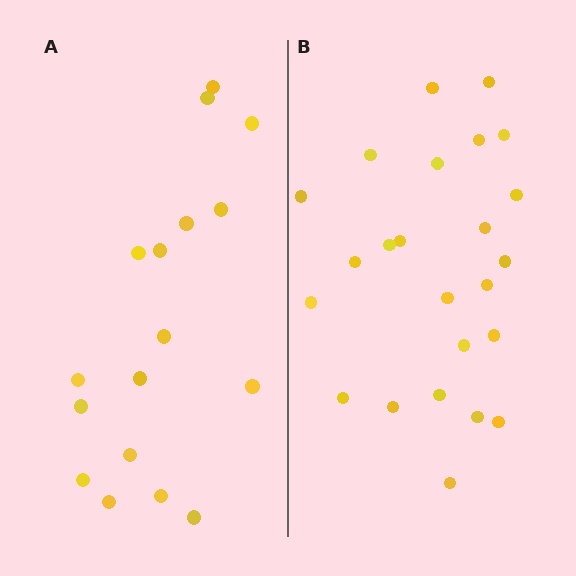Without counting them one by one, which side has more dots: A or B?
Region B (the right region) has more dots.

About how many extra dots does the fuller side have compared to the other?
Region B has roughly 8 or so more dots than region A.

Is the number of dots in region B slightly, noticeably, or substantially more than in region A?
Region B has noticeably more, but not dramatically so. The ratio is roughly 1.4 to 1.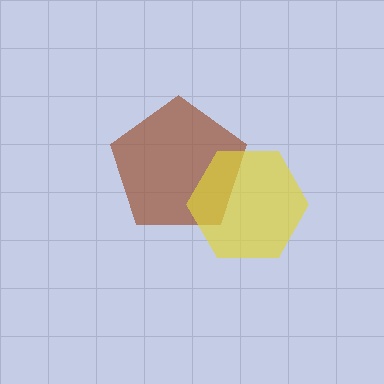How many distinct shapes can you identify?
There are 2 distinct shapes: a brown pentagon, a yellow hexagon.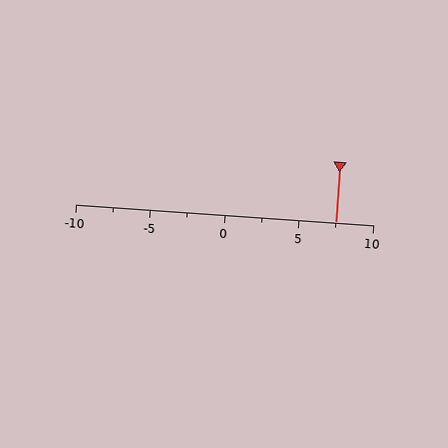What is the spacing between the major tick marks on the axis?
The major ticks are spaced 5 apart.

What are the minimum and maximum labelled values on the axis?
The axis runs from -10 to 10.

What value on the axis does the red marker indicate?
The marker indicates approximately 7.5.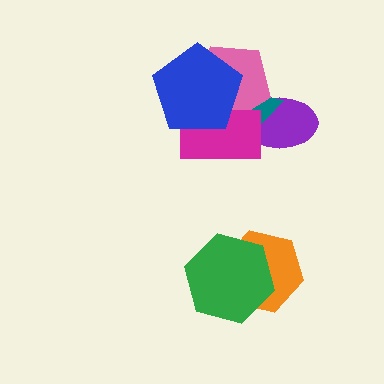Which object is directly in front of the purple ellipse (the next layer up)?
The teal triangle is directly in front of the purple ellipse.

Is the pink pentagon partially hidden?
Yes, it is partially covered by another shape.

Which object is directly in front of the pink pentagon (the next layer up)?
The magenta rectangle is directly in front of the pink pentagon.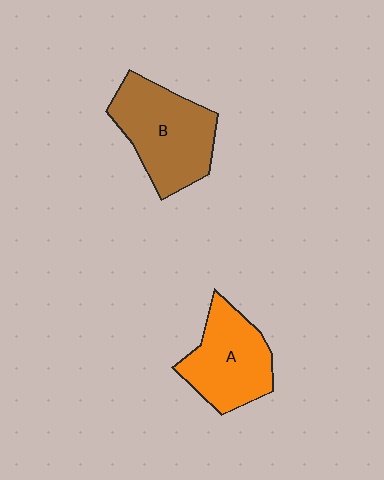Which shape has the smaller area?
Shape A (orange).